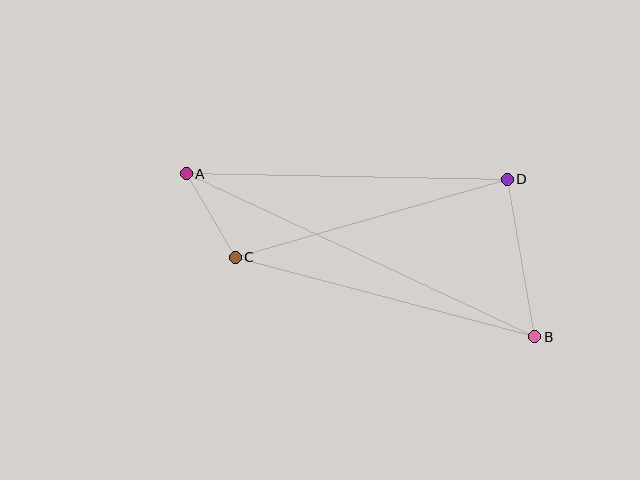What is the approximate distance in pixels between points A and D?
The distance between A and D is approximately 321 pixels.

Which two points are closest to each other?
Points A and C are closest to each other.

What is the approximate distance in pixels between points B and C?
The distance between B and C is approximately 310 pixels.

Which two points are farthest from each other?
Points A and B are farthest from each other.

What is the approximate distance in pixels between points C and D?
The distance between C and D is approximately 283 pixels.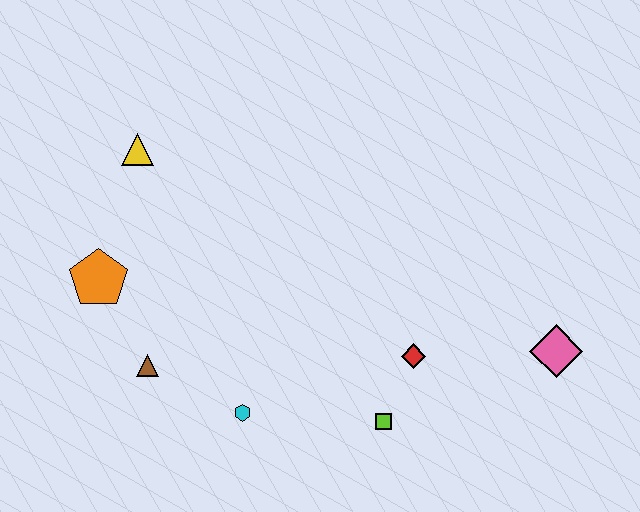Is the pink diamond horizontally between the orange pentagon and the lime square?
No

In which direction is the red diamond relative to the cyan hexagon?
The red diamond is to the right of the cyan hexagon.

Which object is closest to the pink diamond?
The red diamond is closest to the pink diamond.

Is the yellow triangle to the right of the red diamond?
No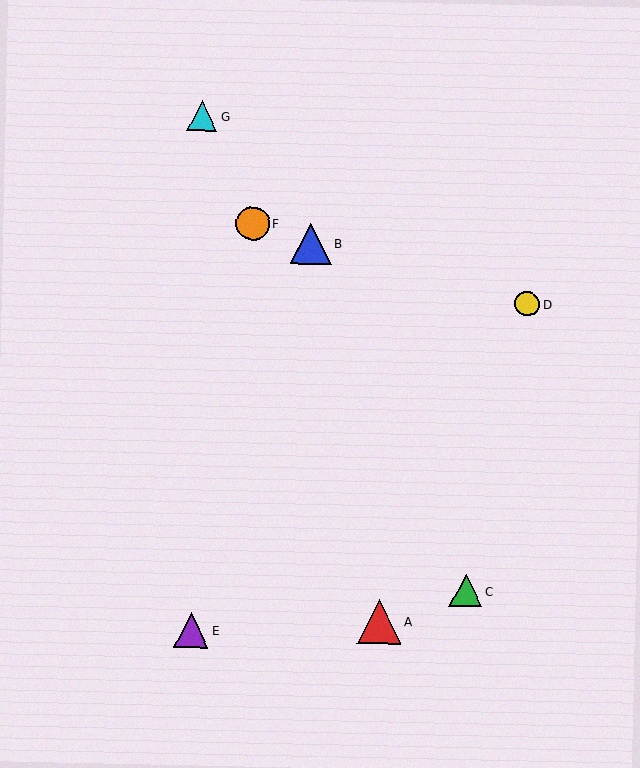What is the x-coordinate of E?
Object E is at x≈191.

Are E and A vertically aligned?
No, E is at x≈191 and A is at x≈379.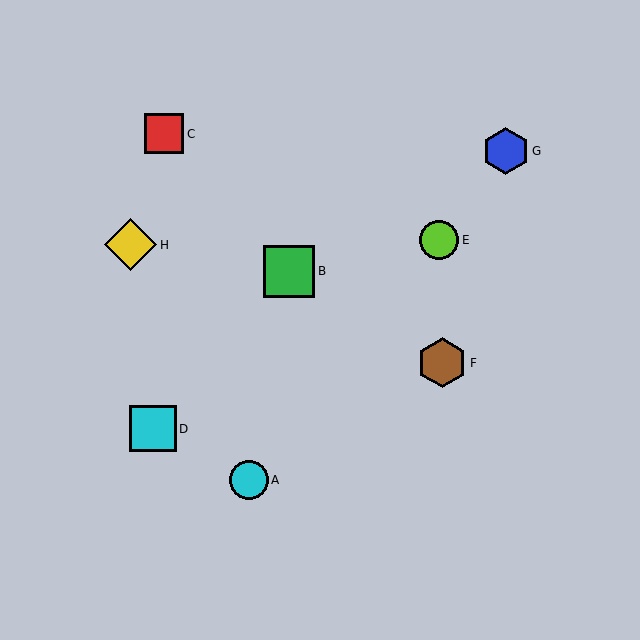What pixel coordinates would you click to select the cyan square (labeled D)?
Click at (153, 429) to select the cyan square D.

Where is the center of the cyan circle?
The center of the cyan circle is at (249, 480).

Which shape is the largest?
The yellow diamond (labeled H) is the largest.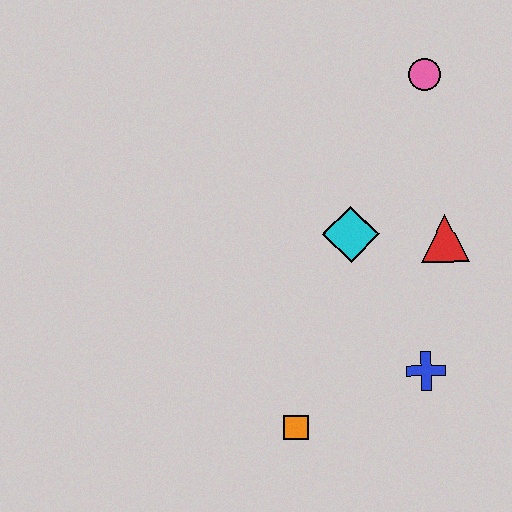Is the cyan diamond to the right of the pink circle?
No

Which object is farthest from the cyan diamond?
The orange square is farthest from the cyan diamond.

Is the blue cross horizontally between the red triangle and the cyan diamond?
Yes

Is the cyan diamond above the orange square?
Yes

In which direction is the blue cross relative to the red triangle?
The blue cross is below the red triangle.